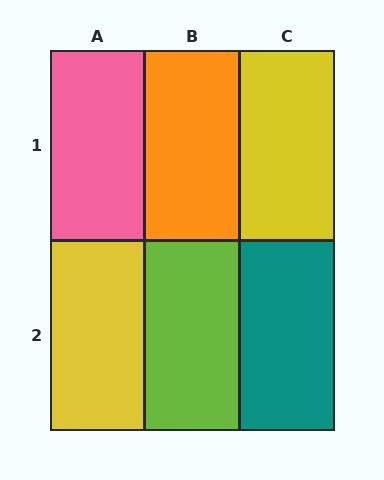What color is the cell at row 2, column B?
Lime.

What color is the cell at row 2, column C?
Teal.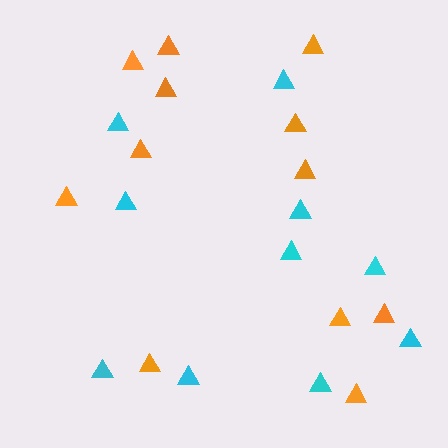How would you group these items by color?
There are 2 groups: one group of orange triangles (12) and one group of cyan triangles (10).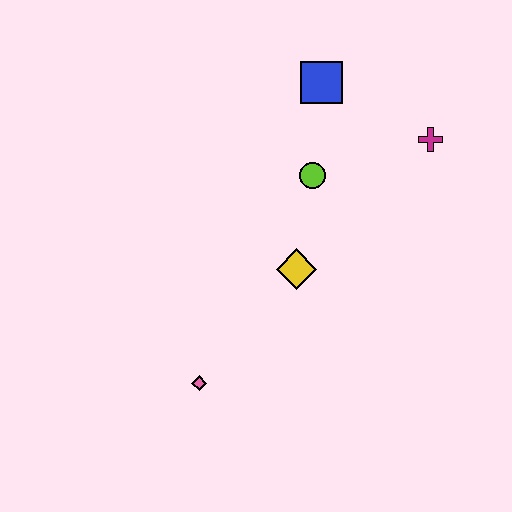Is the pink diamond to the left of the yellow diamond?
Yes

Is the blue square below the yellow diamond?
No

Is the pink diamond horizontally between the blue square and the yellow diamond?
No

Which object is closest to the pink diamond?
The yellow diamond is closest to the pink diamond.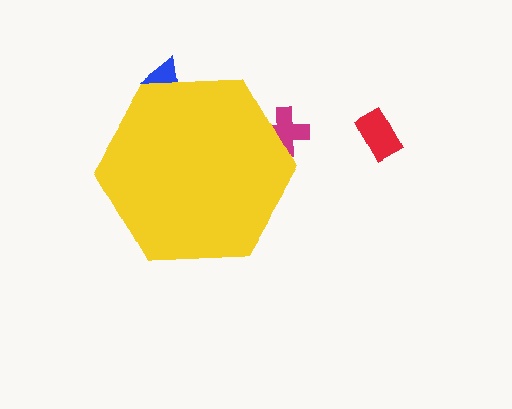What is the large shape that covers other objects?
A yellow hexagon.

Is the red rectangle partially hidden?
No, the red rectangle is fully visible.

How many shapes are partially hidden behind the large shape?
2 shapes are partially hidden.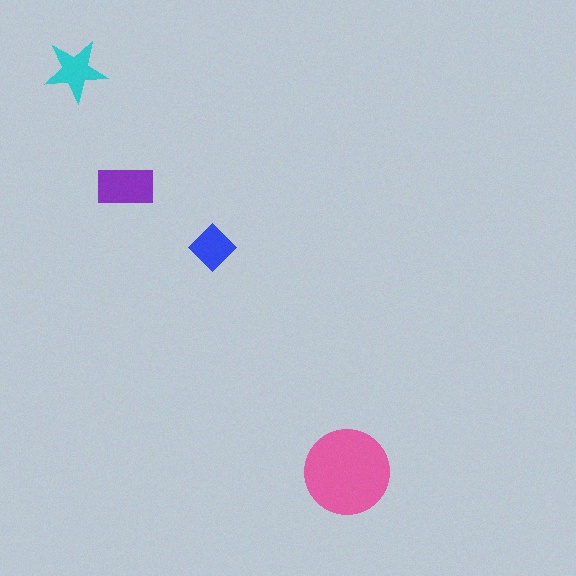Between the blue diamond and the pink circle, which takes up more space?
The pink circle.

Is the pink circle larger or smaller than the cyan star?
Larger.